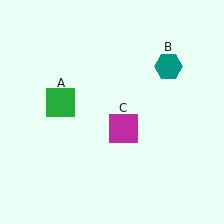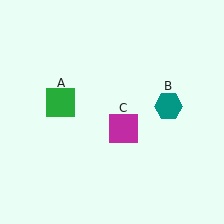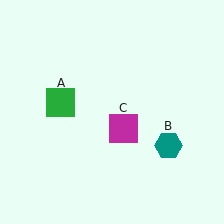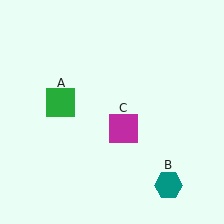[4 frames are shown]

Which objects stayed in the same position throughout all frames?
Green square (object A) and magenta square (object C) remained stationary.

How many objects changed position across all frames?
1 object changed position: teal hexagon (object B).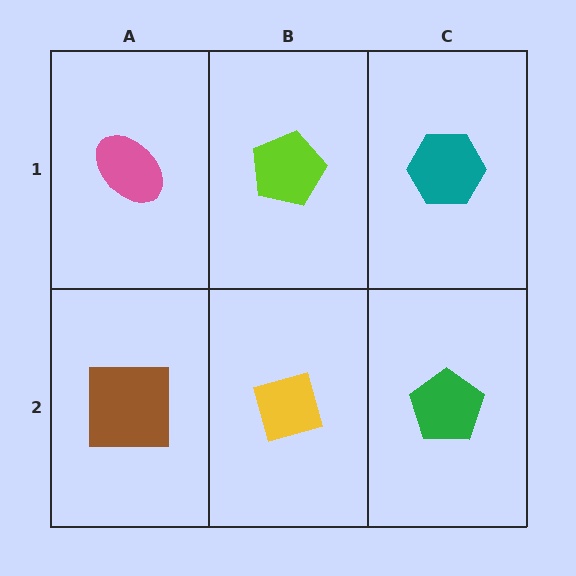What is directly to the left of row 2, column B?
A brown square.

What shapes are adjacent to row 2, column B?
A lime pentagon (row 1, column B), a brown square (row 2, column A), a green pentagon (row 2, column C).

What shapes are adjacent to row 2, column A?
A pink ellipse (row 1, column A), a yellow diamond (row 2, column B).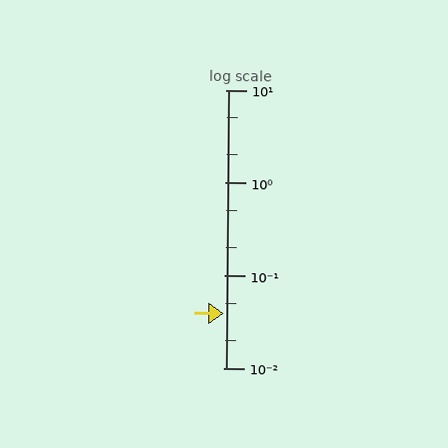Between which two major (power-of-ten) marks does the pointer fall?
The pointer is between 0.01 and 0.1.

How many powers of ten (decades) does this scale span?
The scale spans 3 decades, from 0.01 to 10.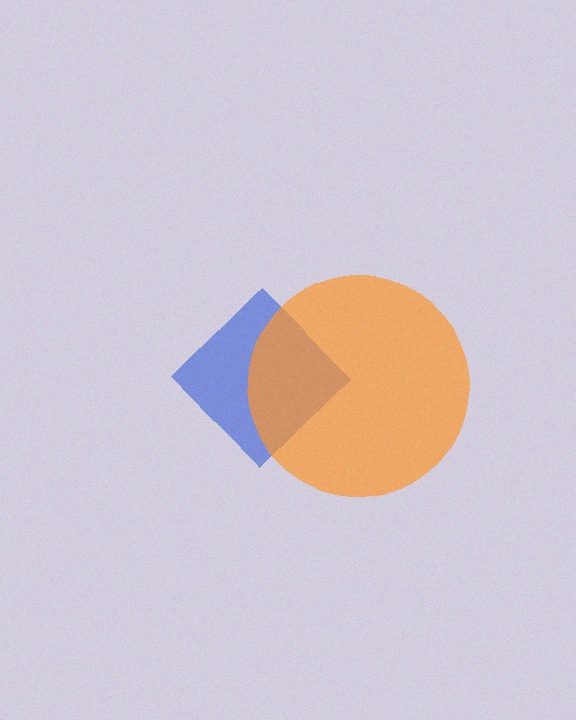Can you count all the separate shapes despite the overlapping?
Yes, there are 2 separate shapes.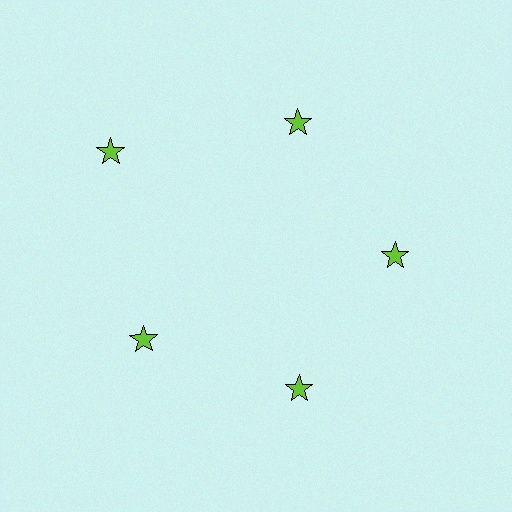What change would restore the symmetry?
The symmetry would be restored by moving it inward, back onto the ring so that all 5 stars sit at equal angles and equal distance from the center.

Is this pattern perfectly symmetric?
No. The 5 lime stars are arranged in a ring, but one element near the 10 o'clock position is pushed outward from the center, breaking the 5-fold rotational symmetry.